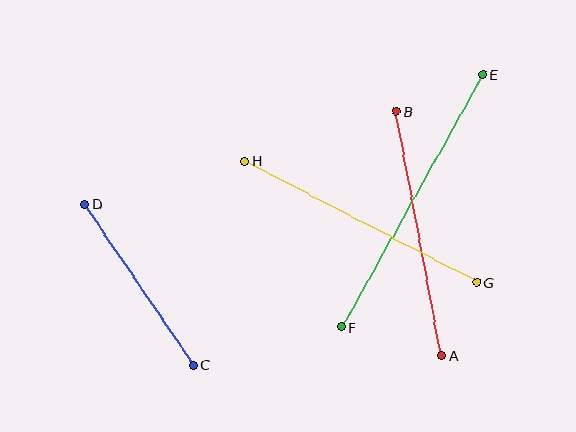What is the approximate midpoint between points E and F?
The midpoint is at approximately (412, 201) pixels.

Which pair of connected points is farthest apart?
Points E and F are farthest apart.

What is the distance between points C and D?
The distance is approximately 194 pixels.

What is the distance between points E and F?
The distance is approximately 289 pixels.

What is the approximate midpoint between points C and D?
The midpoint is at approximately (139, 285) pixels.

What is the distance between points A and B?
The distance is approximately 248 pixels.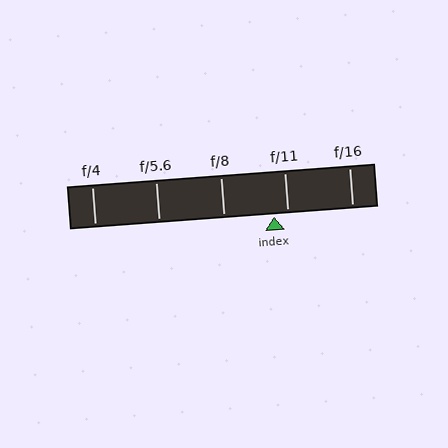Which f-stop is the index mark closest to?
The index mark is closest to f/11.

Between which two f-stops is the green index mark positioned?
The index mark is between f/8 and f/11.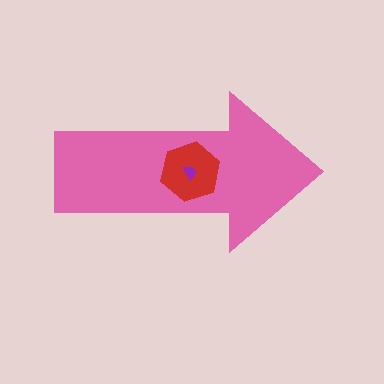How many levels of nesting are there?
3.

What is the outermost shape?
The pink arrow.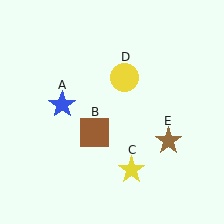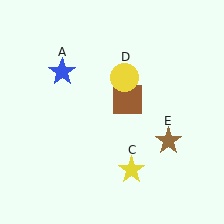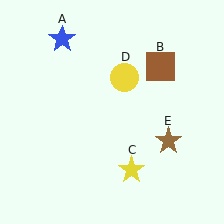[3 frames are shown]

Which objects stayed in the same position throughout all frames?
Yellow star (object C) and yellow circle (object D) and brown star (object E) remained stationary.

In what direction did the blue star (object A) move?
The blue star (object A) moved up.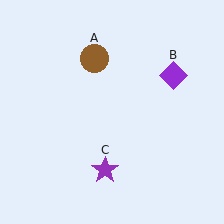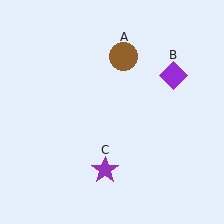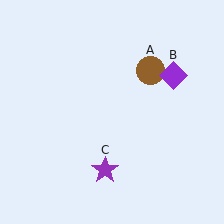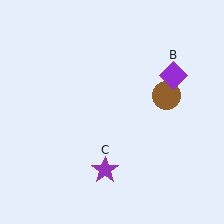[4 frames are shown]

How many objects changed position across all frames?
1 object changed position: brown circle (object A).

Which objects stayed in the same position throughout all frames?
Purple diamond (object B) and purple star (object C) remained stationary.